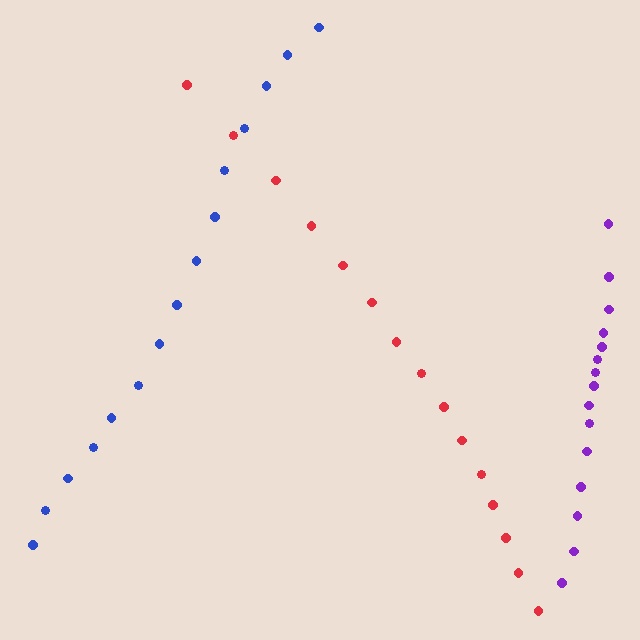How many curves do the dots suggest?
There are 3 distinct paths.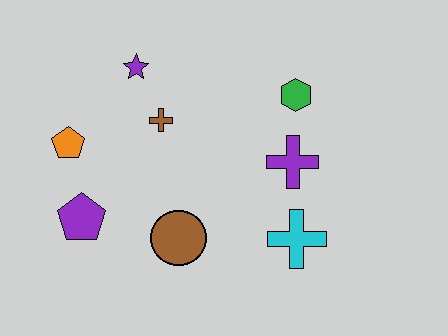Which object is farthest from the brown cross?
The cyan cross is farthest from the brown cross.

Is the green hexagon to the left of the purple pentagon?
No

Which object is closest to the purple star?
The brown cross is closest to the purple star.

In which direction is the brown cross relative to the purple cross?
The brown cross is to the left of the purple cross.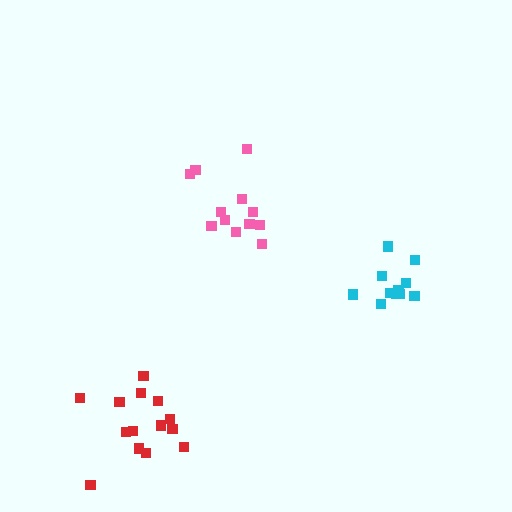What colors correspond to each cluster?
The clusters are colored: cyan, red, pink.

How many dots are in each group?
Group 1: 11 dots, Group 2: 14 dots, Group 3: 12 dots (37 total).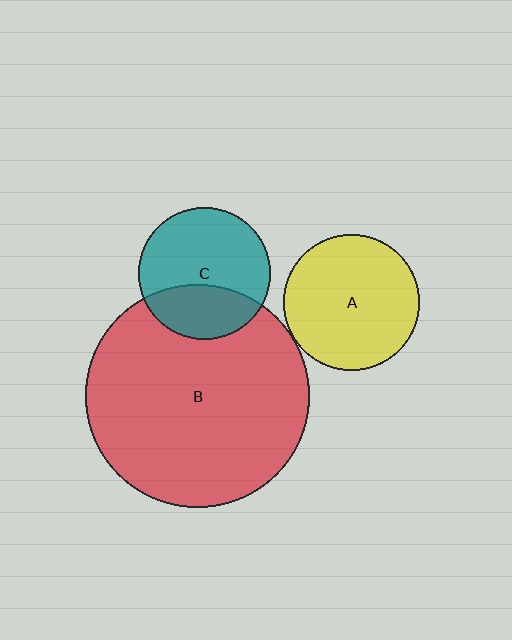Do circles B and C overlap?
Yes.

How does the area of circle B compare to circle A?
Approximately 2.7 times.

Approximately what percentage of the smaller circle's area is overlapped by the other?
Approximately 35%.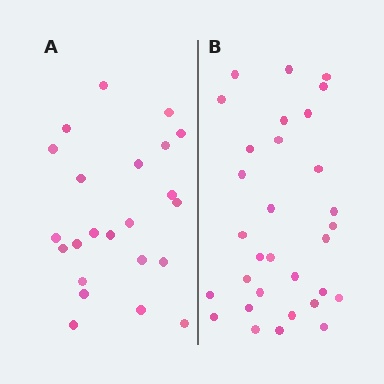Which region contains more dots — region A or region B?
Region B (the right region) has more dots.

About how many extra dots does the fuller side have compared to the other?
Region B has roughly 8 or so more dots than region A.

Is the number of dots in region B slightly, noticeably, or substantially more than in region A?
Region B has noticeably more, but not dramatically so. The ratio is roughly 1.3 to 1.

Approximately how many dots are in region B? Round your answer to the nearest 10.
About 30 dots. (The exact count is 31, which rounds to 30.)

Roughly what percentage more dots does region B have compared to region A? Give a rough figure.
About 35% more.